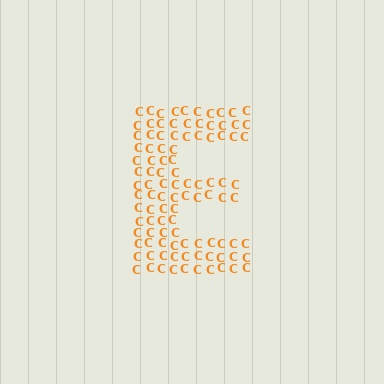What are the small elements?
The small elements are letter C's.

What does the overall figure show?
The overall figure shows the letter E.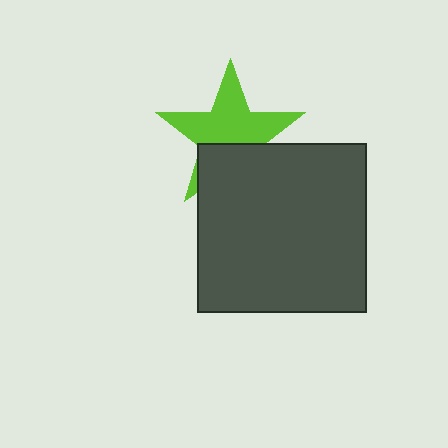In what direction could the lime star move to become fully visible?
The lime star could move up. That would shift it out from behind the dark gray square entirely.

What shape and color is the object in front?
The object in front is a dark gray square.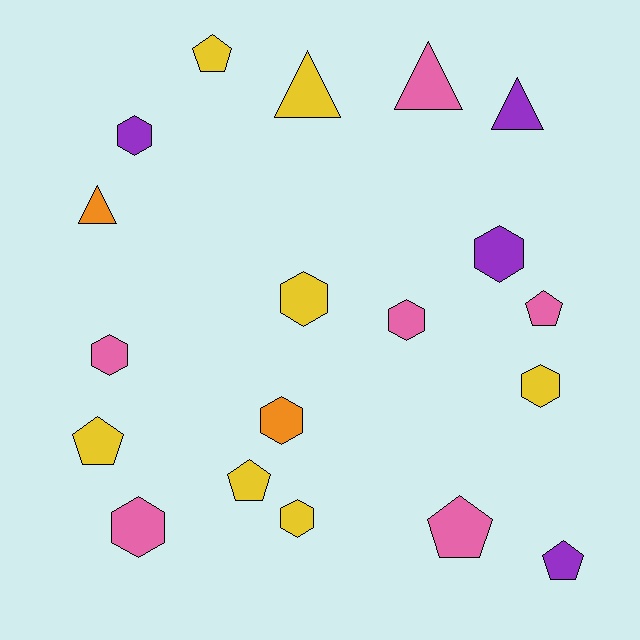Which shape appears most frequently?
Hexagon, with 9 objects.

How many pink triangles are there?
There is 1 pink triangle.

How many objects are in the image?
There are 19 objects.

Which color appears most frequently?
Yellow, with 7 objects.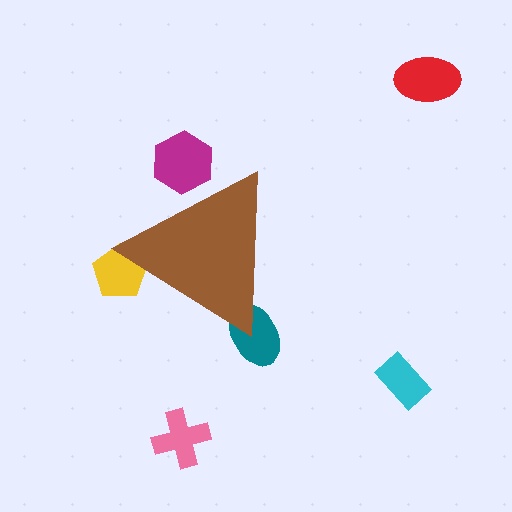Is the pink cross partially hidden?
No, the pink cross is fully visible.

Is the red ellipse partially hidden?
No, the red ellipse is fully visible.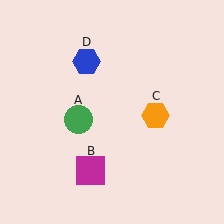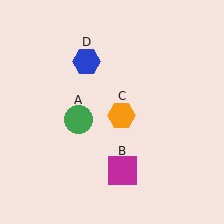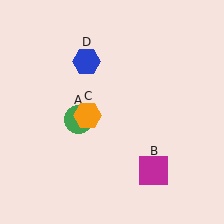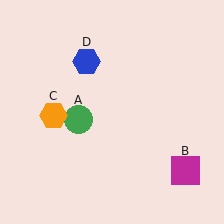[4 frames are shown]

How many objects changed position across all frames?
2 objects changed position: magenta square (object B), orange hexagon (object C).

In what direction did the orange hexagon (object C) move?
The orange hexagon (object C) moved left.